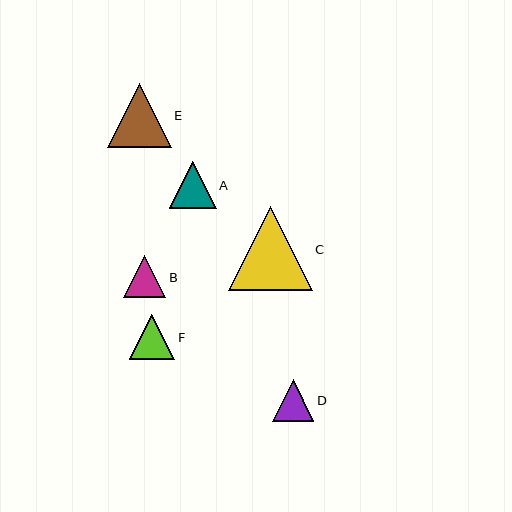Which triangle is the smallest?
Triangle D is the smallest with a size of approximately 41 pixels.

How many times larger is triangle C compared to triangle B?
Triangle C is approximately 2.0 times the size of triangle B.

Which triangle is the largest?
Triangle C is the largest with a size of approximately 84 pixels.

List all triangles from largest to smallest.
From largest to smallest: C, E, A, F, B, D.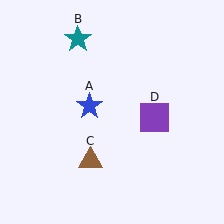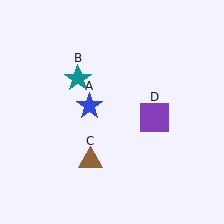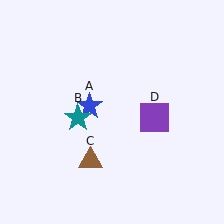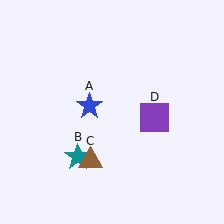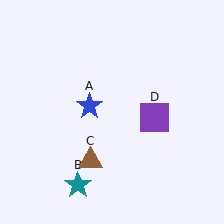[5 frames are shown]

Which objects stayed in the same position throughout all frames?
Blue star (object A) and brown triangle (object C) and purple square (object D) remained stationary.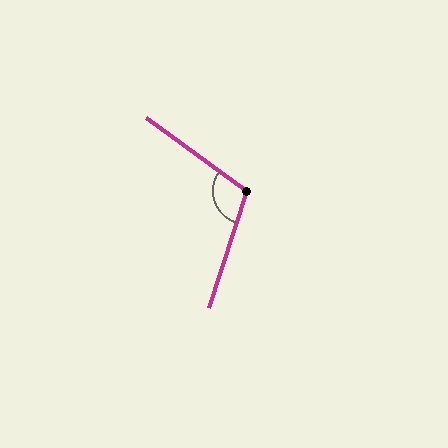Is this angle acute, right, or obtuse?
It is obtuse.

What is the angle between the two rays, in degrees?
Approximately 108 degrees.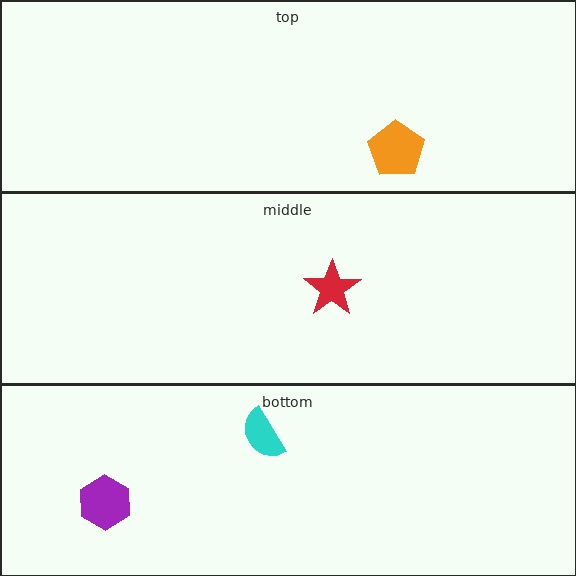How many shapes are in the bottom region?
2.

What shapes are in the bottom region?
The purple hexagon, the cyan semicircle.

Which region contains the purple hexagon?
The bottom region.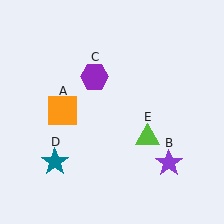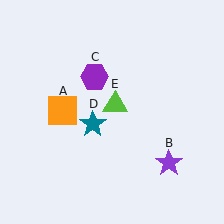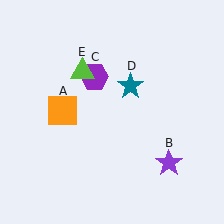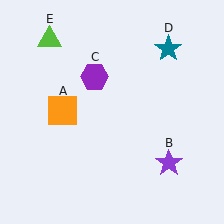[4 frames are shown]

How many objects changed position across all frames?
2 objects changed position: teal star (object D), lime triangle (object E).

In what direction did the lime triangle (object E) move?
The lime triangle (object E) moved up and to the left.